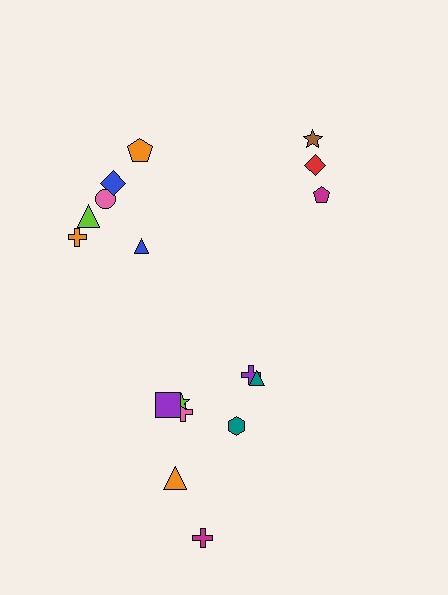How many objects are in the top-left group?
There are 6 objects.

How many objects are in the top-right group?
There are 3 objects.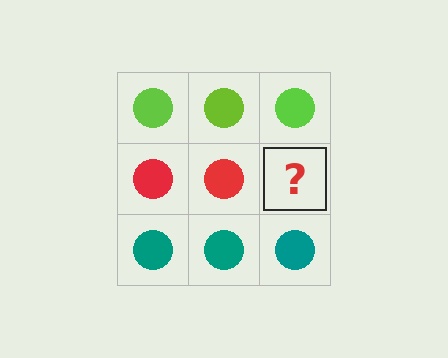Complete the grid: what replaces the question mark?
The question mark should be replaced with a red circle.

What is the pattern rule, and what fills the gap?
The rule is that each row has a consistent color. The gap should be filled with a red circle.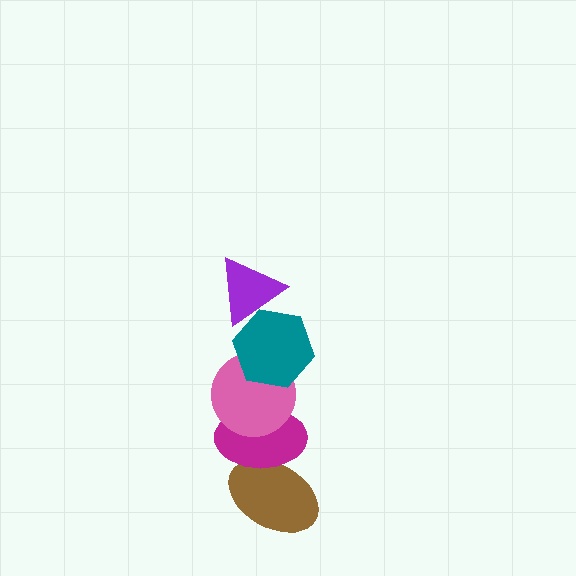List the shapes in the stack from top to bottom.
From top to bottom: the purple triangle, the teal hexagon, the pink circle, the magenta ellipse, the brown ellipse.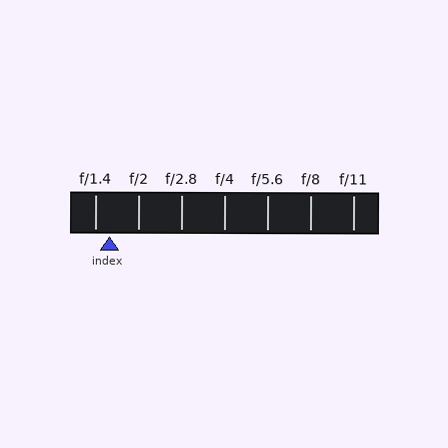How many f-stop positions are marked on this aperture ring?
There are 7 f-stop positions marked.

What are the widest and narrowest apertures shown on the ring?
The widest aperture shown is f/1.4 and the narrowest is f/11.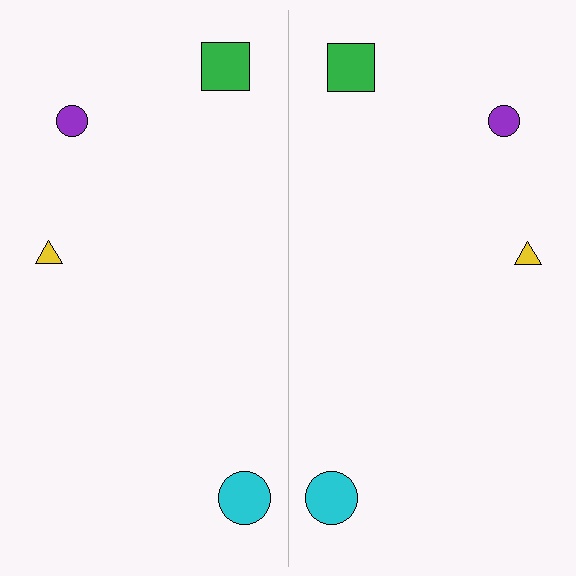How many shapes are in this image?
There are 8 shapes in this image.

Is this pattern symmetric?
Yes, this pattern has bilateral (reflection) symmetry.